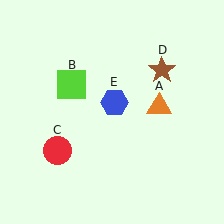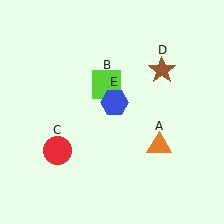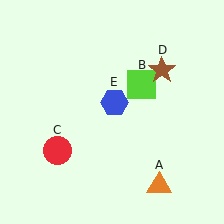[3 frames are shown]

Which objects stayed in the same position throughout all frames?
Red circle (object C) and brown star (object D) and blue hexagon (object E) remained stationary.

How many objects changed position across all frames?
2 objects changed position: orange triangle (object A), lime square (object B).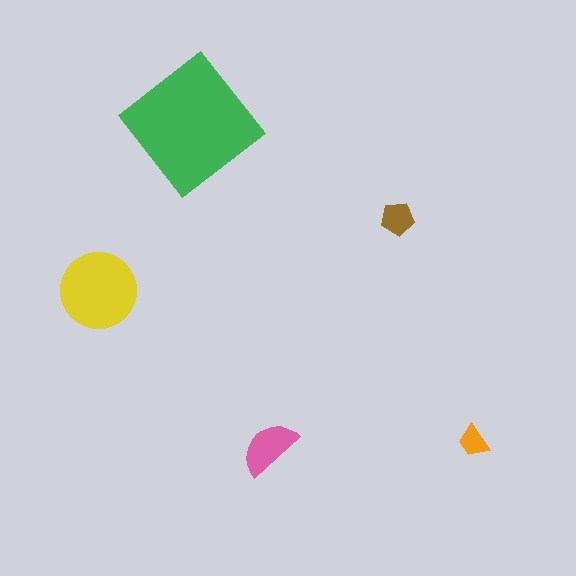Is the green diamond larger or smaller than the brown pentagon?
Larger.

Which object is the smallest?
The orange trapezoid.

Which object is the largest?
The green diamond.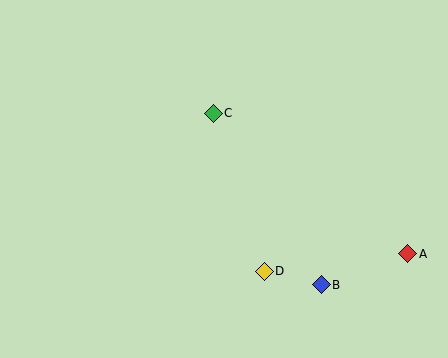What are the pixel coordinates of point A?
Point A is at (408, 254).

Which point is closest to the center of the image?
Point C at (213, 113) is closest to the center.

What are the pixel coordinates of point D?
Point D is at (264, 271).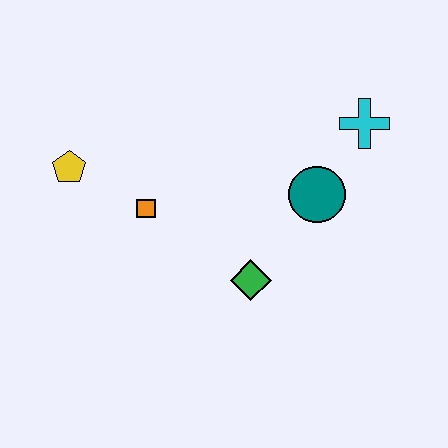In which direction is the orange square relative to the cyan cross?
The orange square is to the left of the cyan cross.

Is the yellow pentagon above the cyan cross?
No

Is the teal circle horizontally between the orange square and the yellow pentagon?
No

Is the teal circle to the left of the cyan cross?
Yes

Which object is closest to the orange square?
The yellow pentagon is closest to the orange square.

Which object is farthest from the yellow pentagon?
The cyan cross is farthest from the yellow pentagon.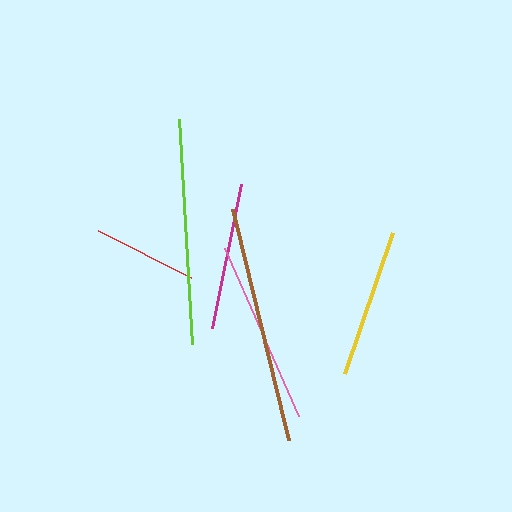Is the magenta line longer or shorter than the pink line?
The pink line is longer than the magenta line.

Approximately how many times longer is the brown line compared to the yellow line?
The brown line is approximately 1.6 times the length of the yellow line.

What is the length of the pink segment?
The pink segment is approximately 183 pixels long.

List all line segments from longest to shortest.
From longest to shortest: brown, lime, pink, yellow, magenta, red.